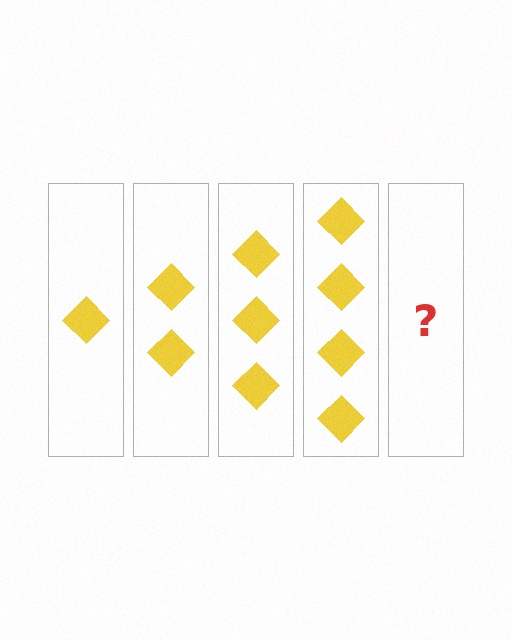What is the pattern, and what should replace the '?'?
The pattern is that each step adds one more diamond. The '?' should be 5 diamonds.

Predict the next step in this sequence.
The next step is 5 diamonds.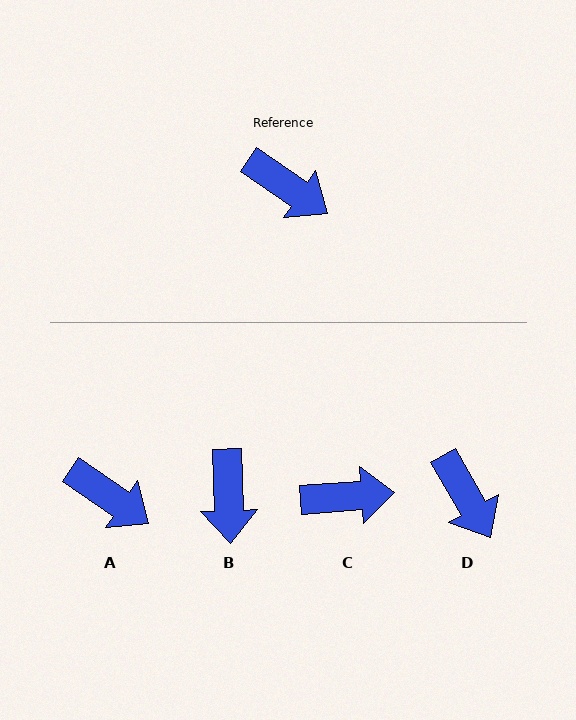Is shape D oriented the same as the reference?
No, it is off by about 26 degrees.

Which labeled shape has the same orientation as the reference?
A.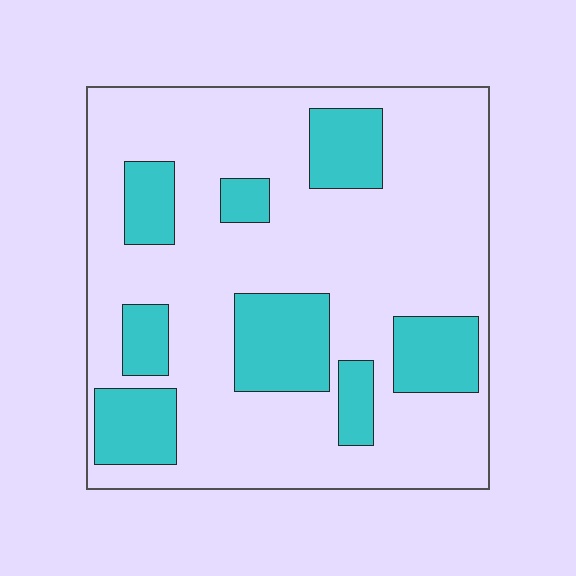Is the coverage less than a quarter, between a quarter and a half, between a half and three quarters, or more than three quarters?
Between a quarter and a half.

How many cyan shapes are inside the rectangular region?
8.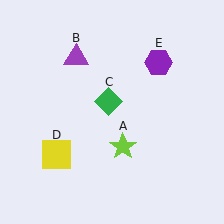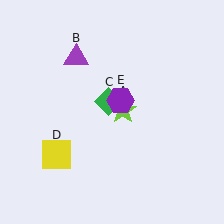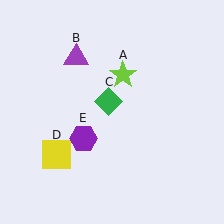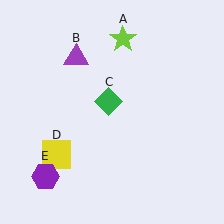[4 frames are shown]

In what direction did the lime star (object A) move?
The lime star (object A) moved up.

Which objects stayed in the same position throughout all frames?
Purple triangle (object B) and green diamond (object C) and yellow square (object D) remained stationary.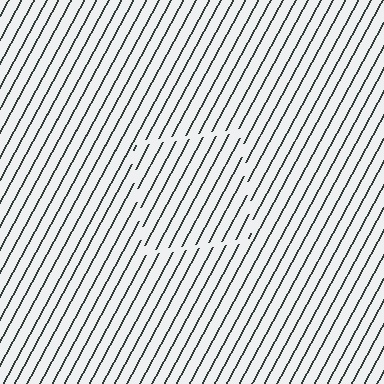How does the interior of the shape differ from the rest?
The interior of the shape contains the same grating, shifted by half a period — the contour is defined by the phase discontinuity where line-ends from the inner and outer gratings abut.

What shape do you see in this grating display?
An illusory square. The interior of the shape contains the same grating, shifted by half a period — the contour is defined by the phase discontinuity where line-ends from the inner and outer gratings abut.